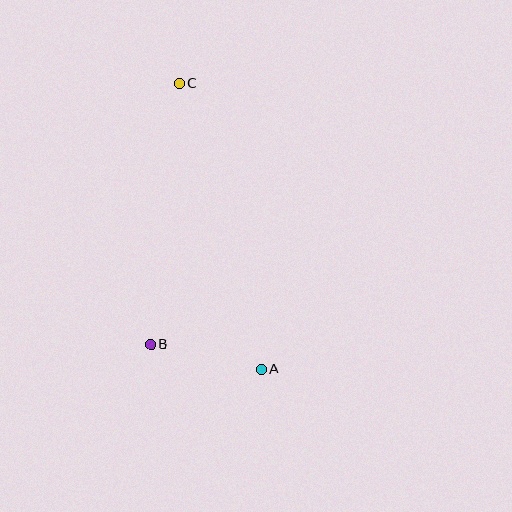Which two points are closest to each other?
Points A and B are closest to each other.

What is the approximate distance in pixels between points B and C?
The distance between B and C is approximately 263 pixels.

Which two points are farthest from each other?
Points A and C are farthest from each other.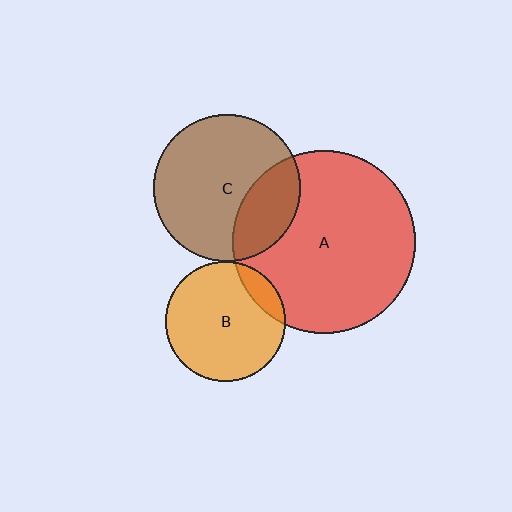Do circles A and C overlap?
Yes.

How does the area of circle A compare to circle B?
Approximately 2.3 times.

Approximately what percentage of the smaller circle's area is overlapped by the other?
Approximately 25%.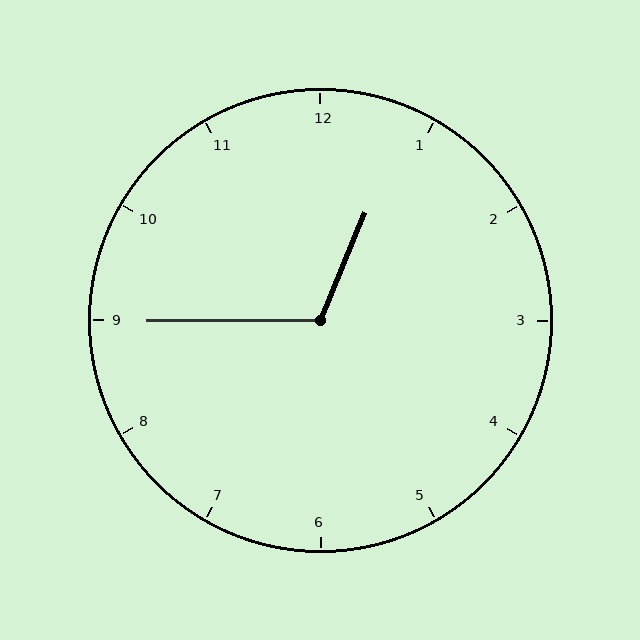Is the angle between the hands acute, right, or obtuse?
It is obtuse.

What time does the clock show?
12:45.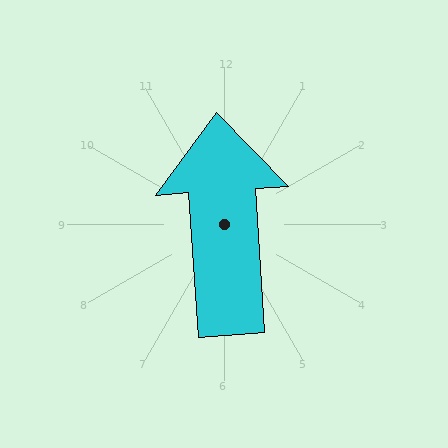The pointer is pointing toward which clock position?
Roughly 12 o'clock.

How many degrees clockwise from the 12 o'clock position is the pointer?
Approximately 356 degrees.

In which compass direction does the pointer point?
North.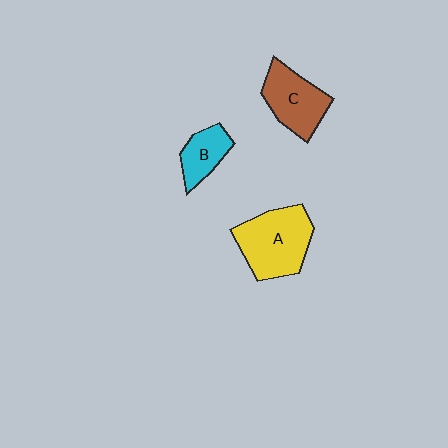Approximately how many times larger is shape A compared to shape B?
Approximately 2.0 times.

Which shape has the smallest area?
Shape B (cyan).